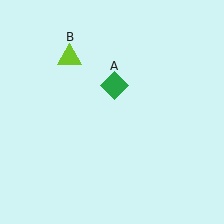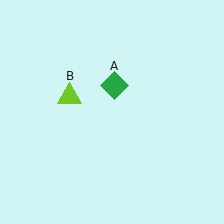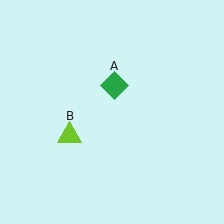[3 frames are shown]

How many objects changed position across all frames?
1 object changed position: lime triangle (object B).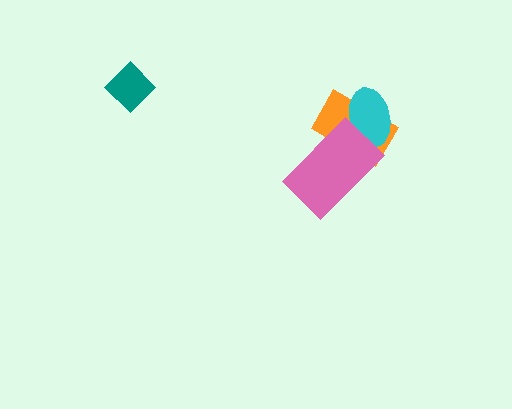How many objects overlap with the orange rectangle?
2 objects overlap with the orange rectangle.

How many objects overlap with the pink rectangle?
2 objects overlap with the pink rectangle.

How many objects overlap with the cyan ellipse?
2 objects overlap with the cyan ellipse.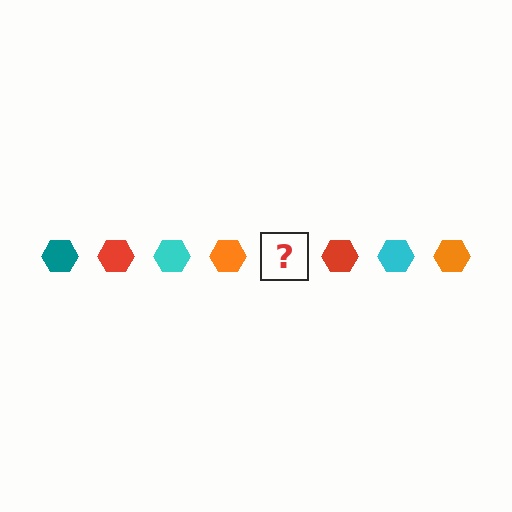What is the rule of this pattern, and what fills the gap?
The rule is that the pattern cycles through teal, red, cyan, orange hexagons. The gap should be filled with a teal hexagon.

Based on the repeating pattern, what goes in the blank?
The blank should be a teal hexagon.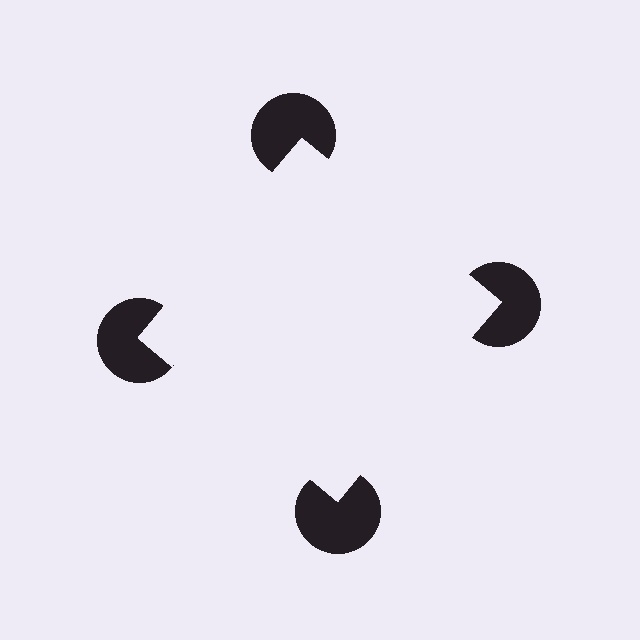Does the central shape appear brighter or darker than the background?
It typically appears slightly brighter than the background, even though no actual brightness change is drawn.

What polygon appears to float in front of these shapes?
An illusory square — its edges are inferred from the aligned wedge cuts in the pac-man discs, not physically drawn.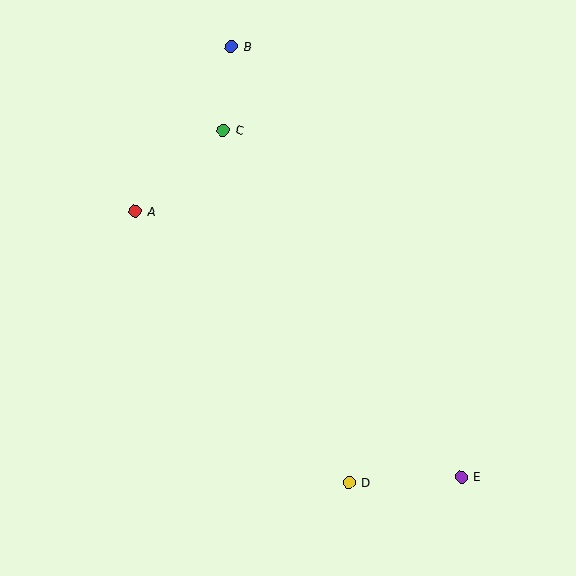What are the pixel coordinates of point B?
Point B is at (231, 46).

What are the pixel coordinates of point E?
Point E is at (461, 477).